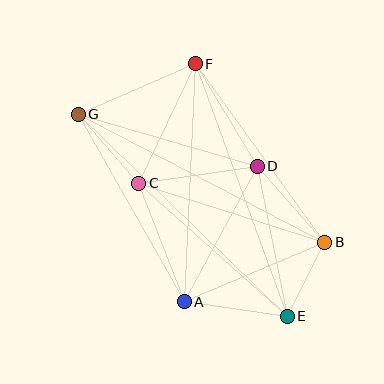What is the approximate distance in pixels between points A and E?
The distance between A and E is approximately 104 pixels.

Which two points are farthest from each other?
Points E and G are farthest from each other.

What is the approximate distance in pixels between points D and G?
The distance between D and G is approximately 186 pixels.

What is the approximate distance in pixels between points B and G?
The distance between B and G is approximately 278 pixels.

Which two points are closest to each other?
Points B and E are closest to each other.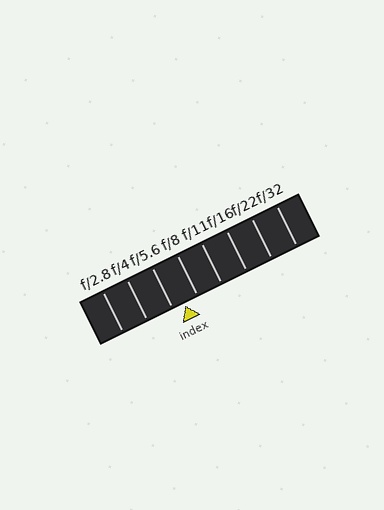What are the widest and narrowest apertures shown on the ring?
The widest aperture shown is f/2.8 and the narrowest is f/32.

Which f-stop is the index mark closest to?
The index mark is closest to f/5.6.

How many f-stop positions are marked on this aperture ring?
There are 8 f-stop positions marked.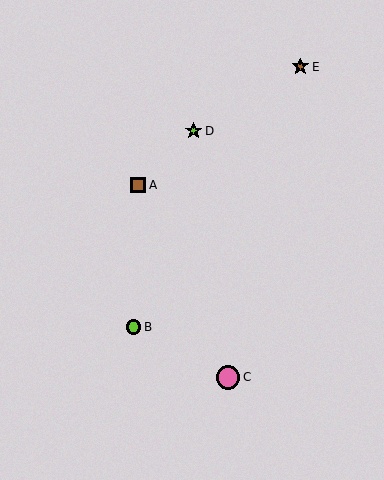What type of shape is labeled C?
Shape C is a pink circle.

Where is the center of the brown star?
The center of the brown star is at (300, 67).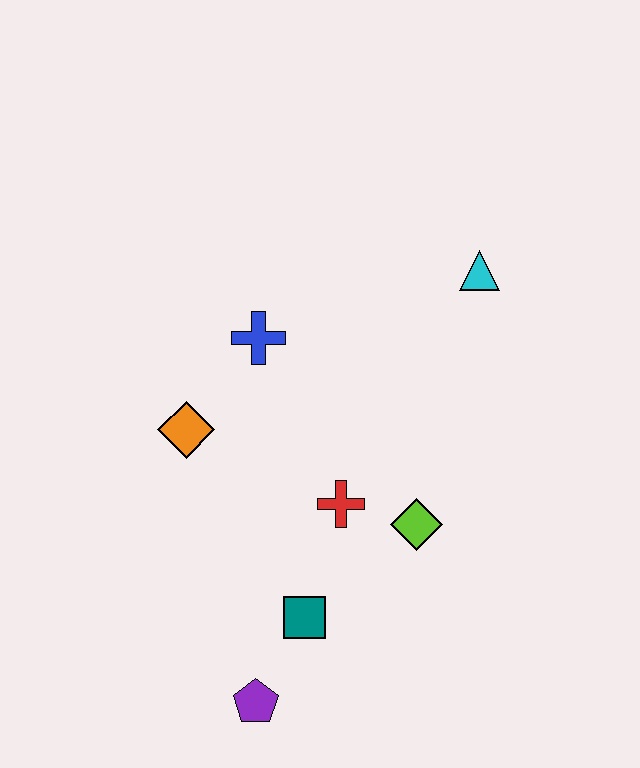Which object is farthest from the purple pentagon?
The cyan triangle is farthest from the purple pentagon.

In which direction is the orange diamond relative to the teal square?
The orange diamond is above the teal square.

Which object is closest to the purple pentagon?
The teal square is closest to the purple pentagon.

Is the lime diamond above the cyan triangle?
No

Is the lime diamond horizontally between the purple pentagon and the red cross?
No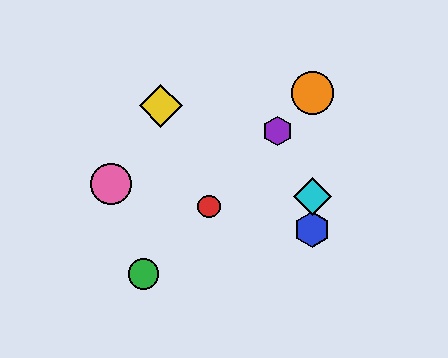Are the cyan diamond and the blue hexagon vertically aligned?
Yes, both are at x≈312.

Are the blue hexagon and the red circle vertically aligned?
No, the blue hexagon is at x≈312 and the red circle is at x≈209.